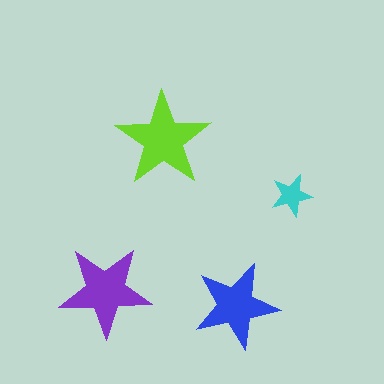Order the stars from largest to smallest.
the lime one, the purple one, the blue one, the cyan one.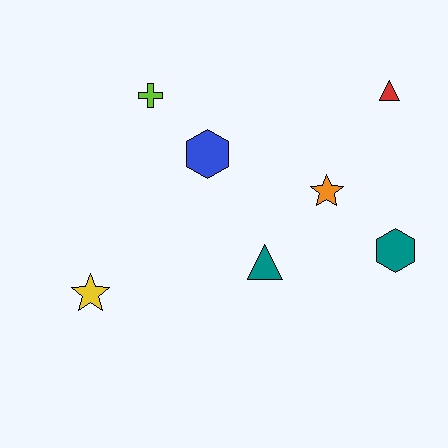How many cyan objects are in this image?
There are no cyan objects.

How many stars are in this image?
There are 2 stars.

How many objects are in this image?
There are 7 objects.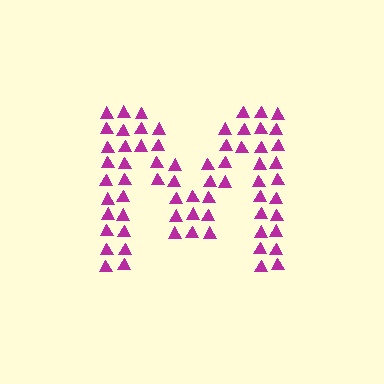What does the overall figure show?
The overall figure shows the letter M.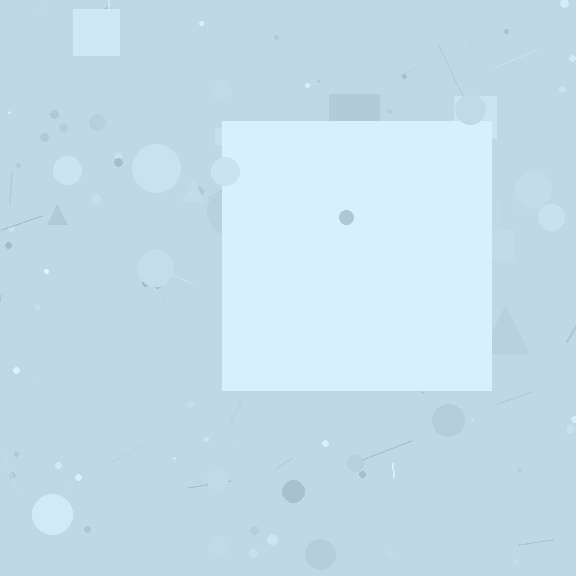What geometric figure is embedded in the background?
A square is embedded in the background.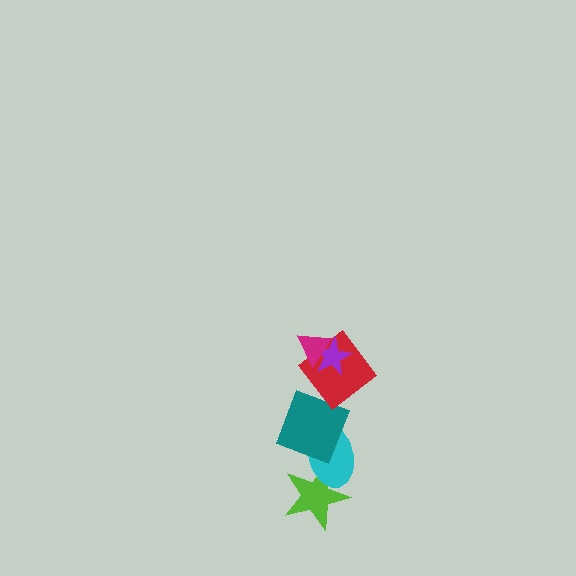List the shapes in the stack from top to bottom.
From top to bottom: the magenta triangle, the purple star, the red diamond, the teal square, the cyan ellipse, the lime star.